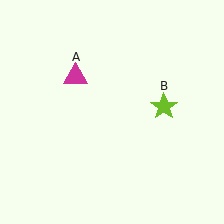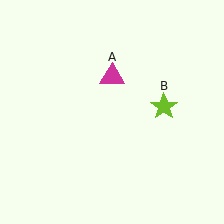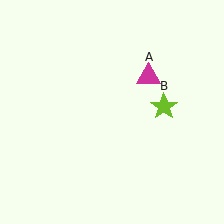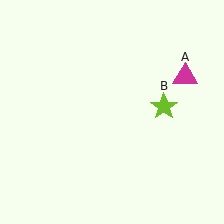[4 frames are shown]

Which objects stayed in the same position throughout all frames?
Lime star (object B) remained stationary.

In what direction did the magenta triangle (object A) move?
The magenta triangle (object A) moved right.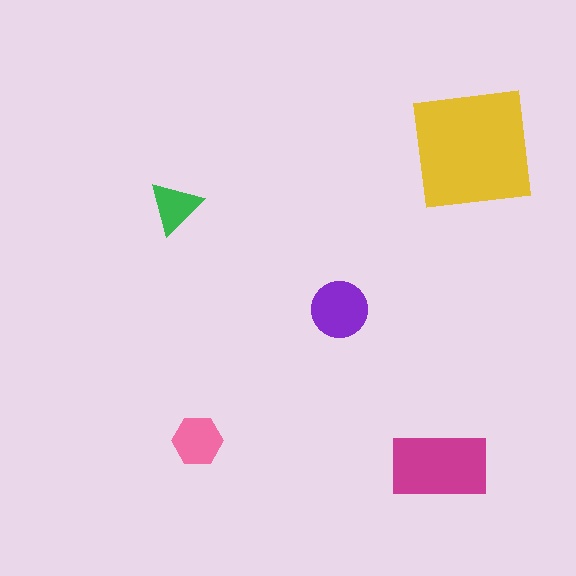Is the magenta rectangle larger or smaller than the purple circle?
Larger.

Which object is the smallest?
The green triangle.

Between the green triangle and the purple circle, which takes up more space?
The purple circle.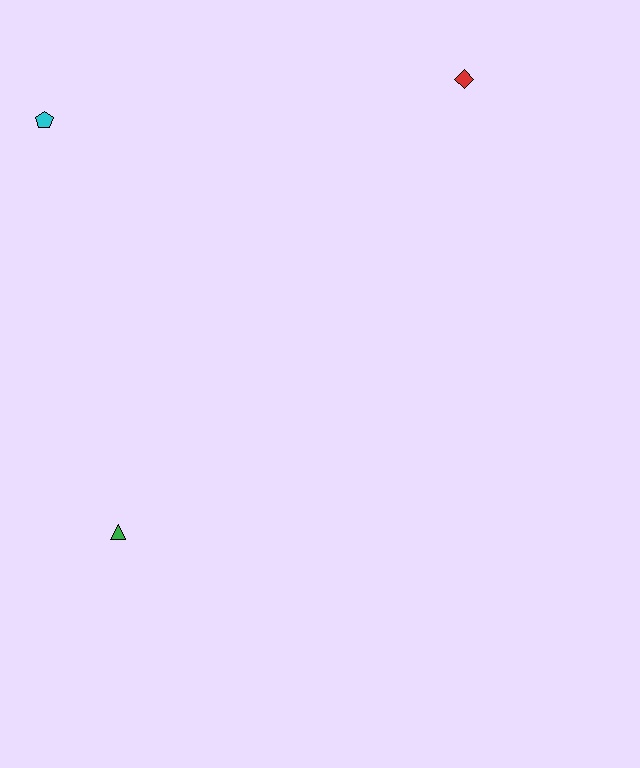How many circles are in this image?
There are no circles.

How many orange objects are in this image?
There are no orange objects.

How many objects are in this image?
There are 3 objects.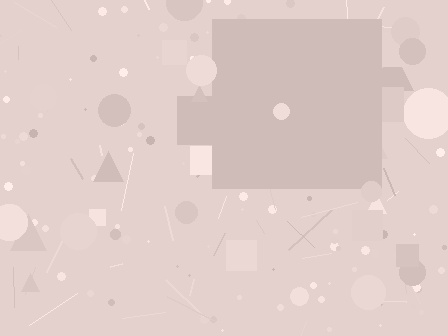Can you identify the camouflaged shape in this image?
The camouflaged shape is a square.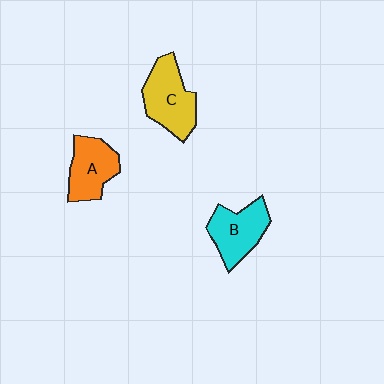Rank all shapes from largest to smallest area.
From largest to smallest: C (yellow), B (cyan), A (orange).